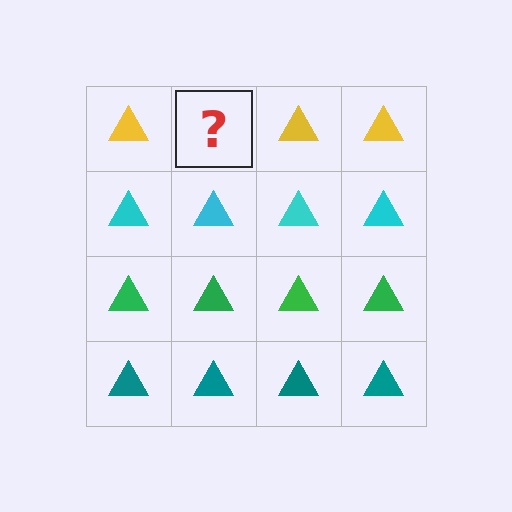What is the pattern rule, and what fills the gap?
The rule is that each row has a consistent color. The gap should be filled with a yellow triangle.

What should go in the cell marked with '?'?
The missing cell should contain a yellow triangle.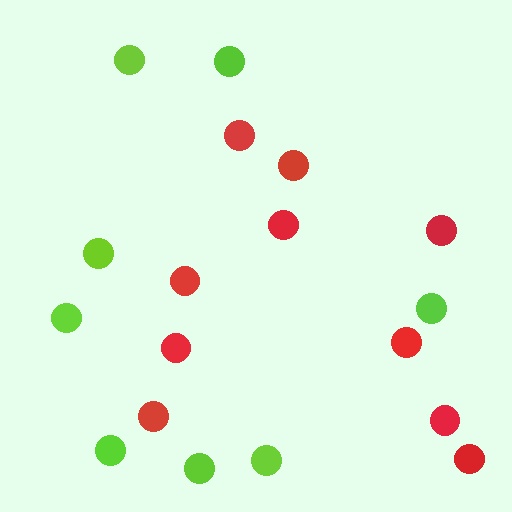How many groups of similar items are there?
There are 2 groups: one group of lime circles (8) and one group of red circles (10).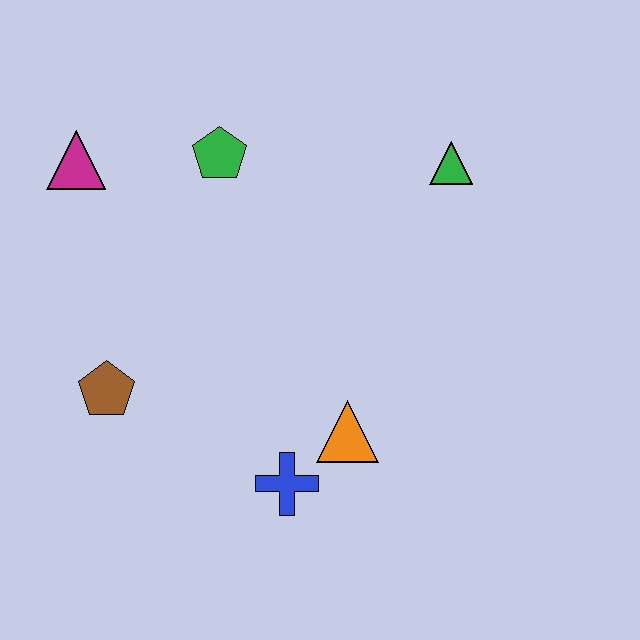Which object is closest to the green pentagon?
The magenta triangle is closest to the green pentagon.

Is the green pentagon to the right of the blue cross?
No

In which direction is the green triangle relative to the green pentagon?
The green triangle is to the right of the green pentagon.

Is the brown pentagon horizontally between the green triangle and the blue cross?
No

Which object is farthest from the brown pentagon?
The green triangle is farthest from the brown pentagon.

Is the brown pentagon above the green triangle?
No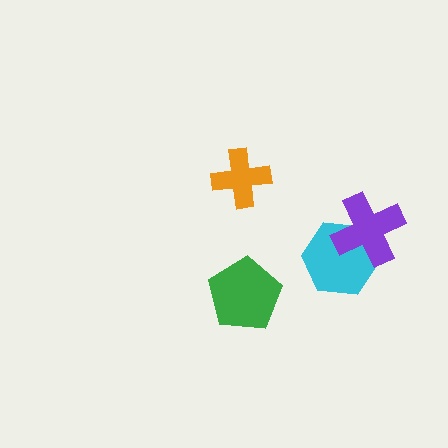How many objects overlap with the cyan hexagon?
1 object overlaps with the cyan hexagon.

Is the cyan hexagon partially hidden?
Yes, it is partially covered by another shape.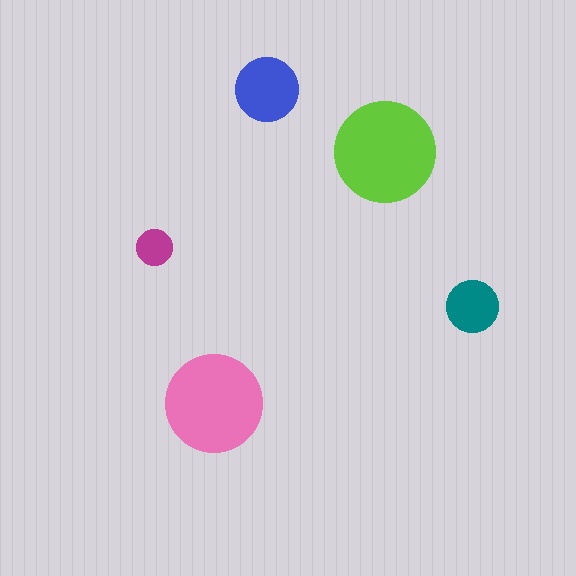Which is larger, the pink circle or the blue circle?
The pink one.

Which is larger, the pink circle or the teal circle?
The pink one.